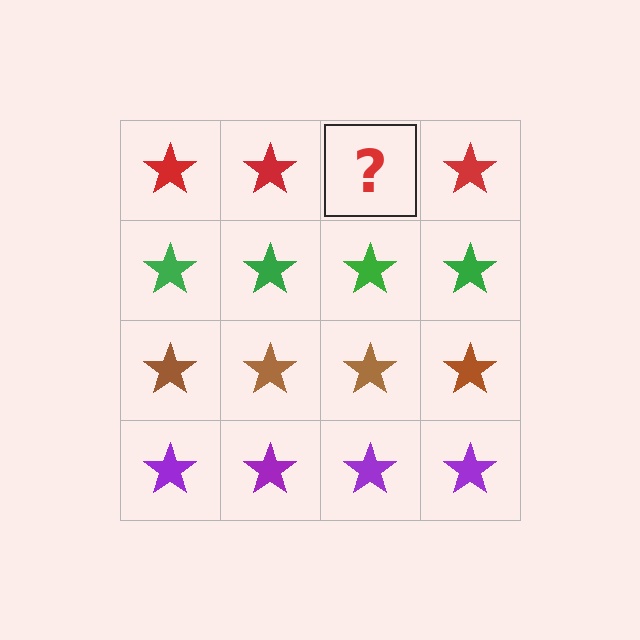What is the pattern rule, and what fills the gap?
The rule is that each row has a consistent color. The gap should be filled with a red star.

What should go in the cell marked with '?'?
The missing cell should contain a red star.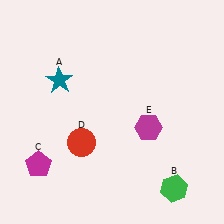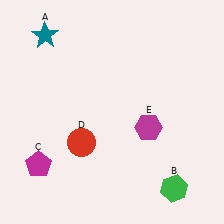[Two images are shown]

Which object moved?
The teal star (A) moved up.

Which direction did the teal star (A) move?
The teal star (A) moved up.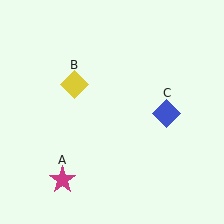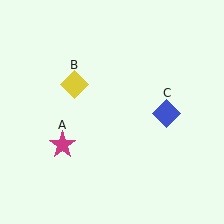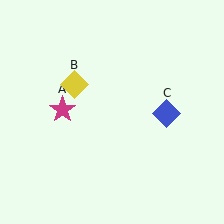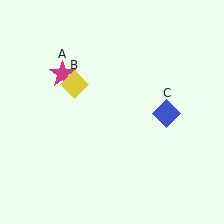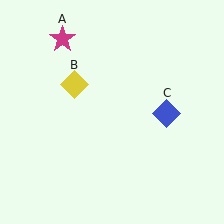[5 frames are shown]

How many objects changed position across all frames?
1 object changed position: magenta star (object A).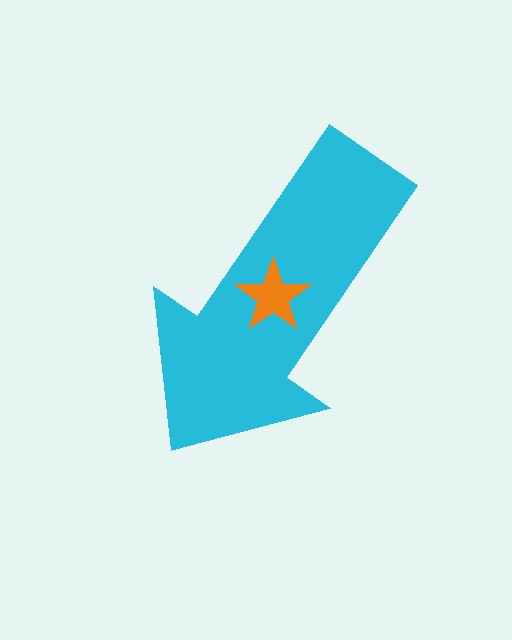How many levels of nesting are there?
2.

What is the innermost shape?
The orange star.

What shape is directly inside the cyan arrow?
The orange star.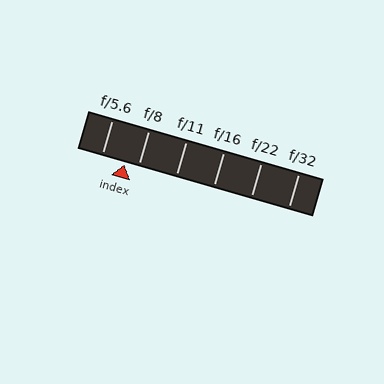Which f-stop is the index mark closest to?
The index mark is closest to f/8.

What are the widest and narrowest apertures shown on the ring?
The widest aperture shown is f/5.6 and the narrowest is f/32.